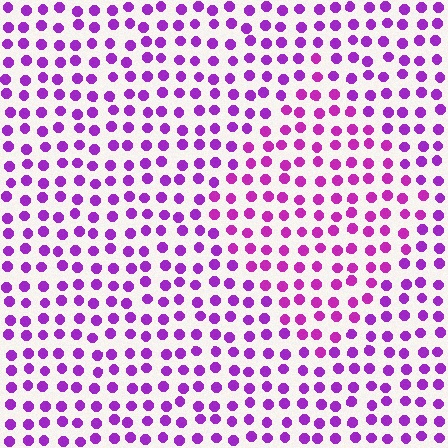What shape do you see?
I see a diamond.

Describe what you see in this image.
The image is filled with small purple elements in a uniform arrangement. A diamond-shaped region is visible where the elements are tinted to a slightly different hue, forming a subtle color boundary.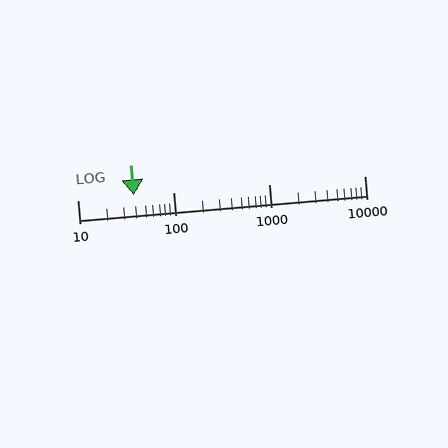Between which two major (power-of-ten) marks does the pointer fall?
The pointer is between 10 and 100.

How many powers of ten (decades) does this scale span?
The scale spans 3 decades, from 10 to 10000.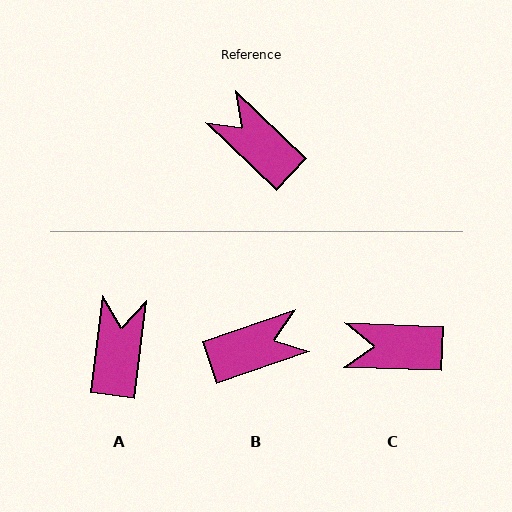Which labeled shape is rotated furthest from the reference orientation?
B, about 117 degrees away.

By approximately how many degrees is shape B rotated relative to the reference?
Approximately 117 degrees clockwise.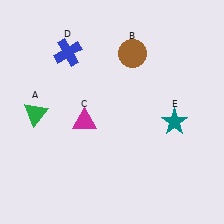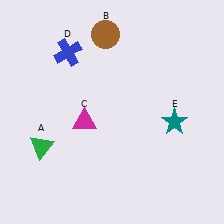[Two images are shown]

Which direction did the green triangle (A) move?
The green triangle (A) moved down.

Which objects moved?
The objects that moved are: the green triangle (A), the brown circle (B).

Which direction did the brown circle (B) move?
The brown circle (B) moved left.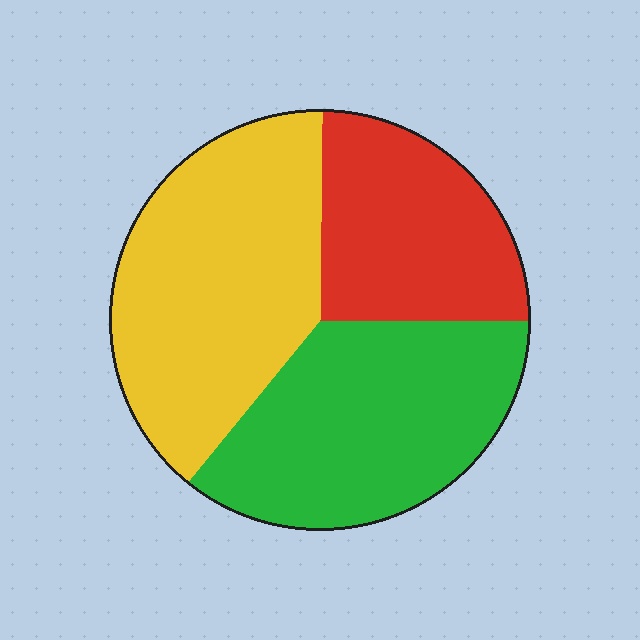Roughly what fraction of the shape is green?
Green takes up about three eighths (3/8) of the shape.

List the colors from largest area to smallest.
From largest to smallest: yellow, green, red.